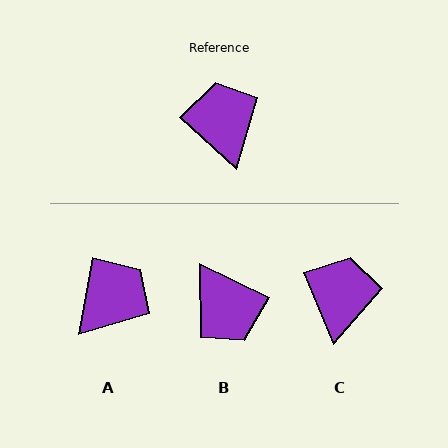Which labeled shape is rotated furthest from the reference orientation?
B, about 164 degrees away.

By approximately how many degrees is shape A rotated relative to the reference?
Approximately 58 degrees clockwise.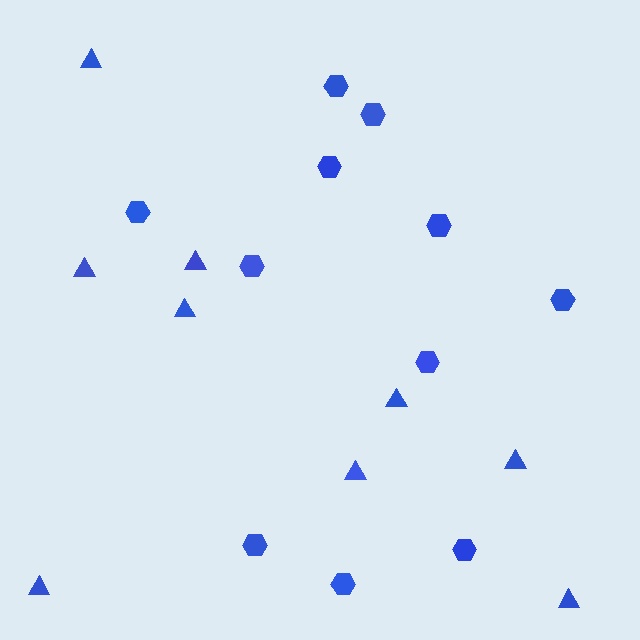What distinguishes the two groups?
There are 2 groups: one group of hexagons (11) and one group of triangles (9).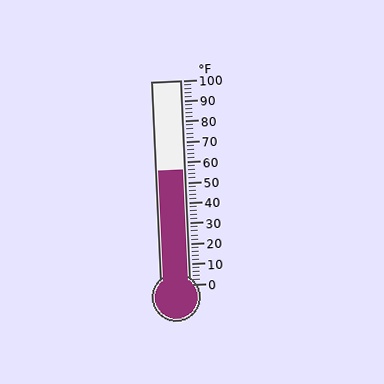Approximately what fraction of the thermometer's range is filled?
The thermometer is filled to approximately 55% of its range.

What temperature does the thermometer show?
The thermometer shows approximately 56°F.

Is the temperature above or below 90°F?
The temperature is below 90°F.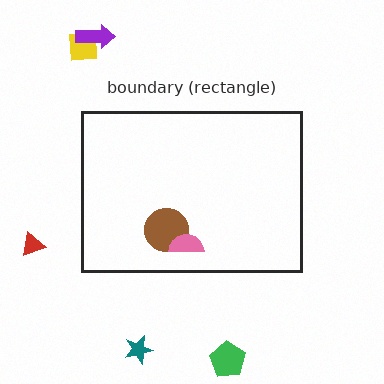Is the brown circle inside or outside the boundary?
Inside.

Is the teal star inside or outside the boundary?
Outside.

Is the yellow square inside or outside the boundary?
Outside.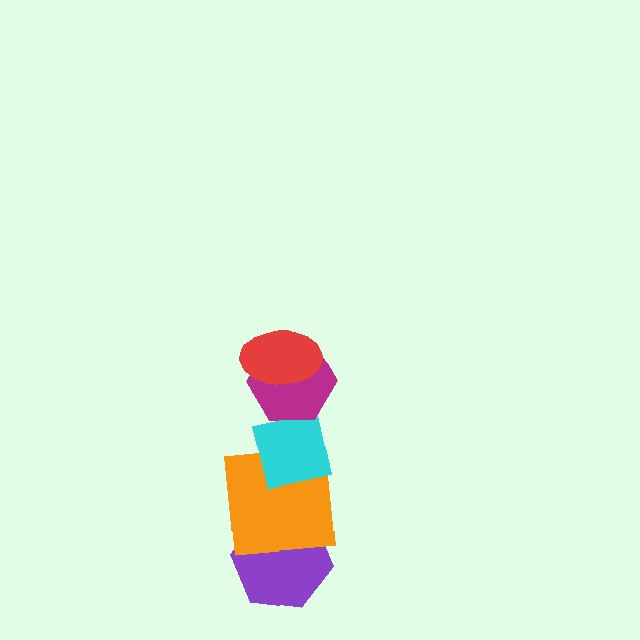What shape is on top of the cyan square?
The magenta hexagon is on top of the cyan square.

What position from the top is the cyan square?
The cyan square is 3rd from the top.